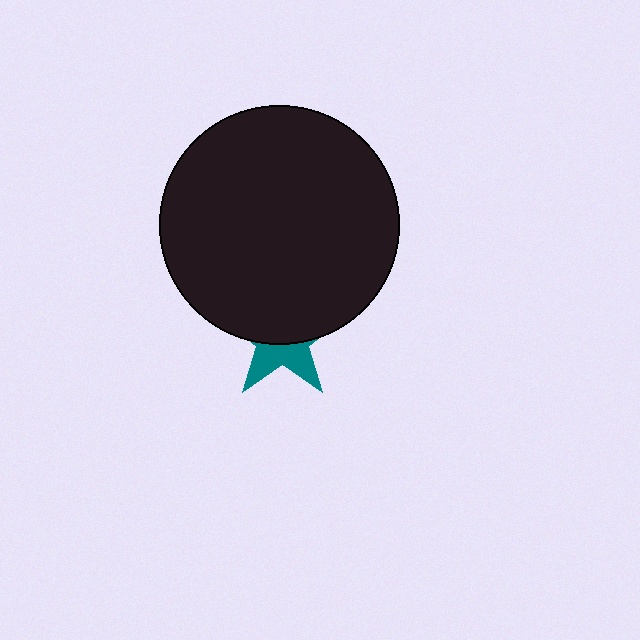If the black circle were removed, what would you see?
You would see the complete teal star.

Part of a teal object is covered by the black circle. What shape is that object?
It is a star.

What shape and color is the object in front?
The object in front is a black circle.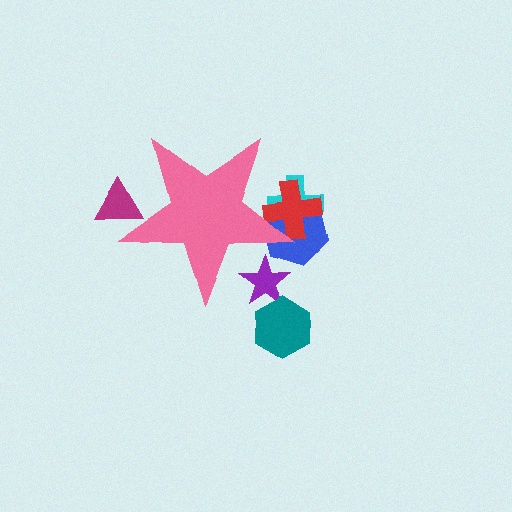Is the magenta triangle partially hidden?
Yes, the magenta triangle is partially hidden behind the pink star.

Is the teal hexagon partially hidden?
No, the teal hexagon is fully visible.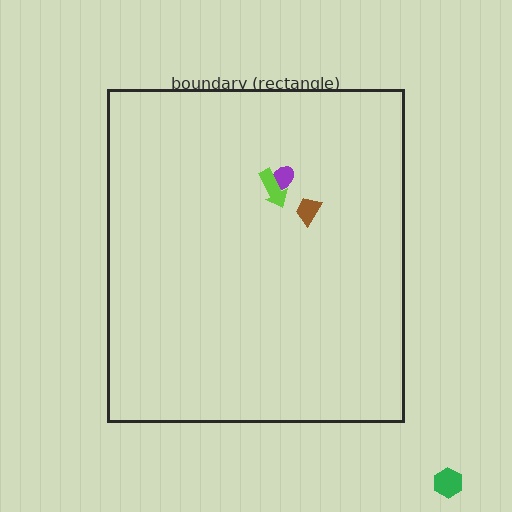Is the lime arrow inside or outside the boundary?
Inside.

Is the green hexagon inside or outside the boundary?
Outside.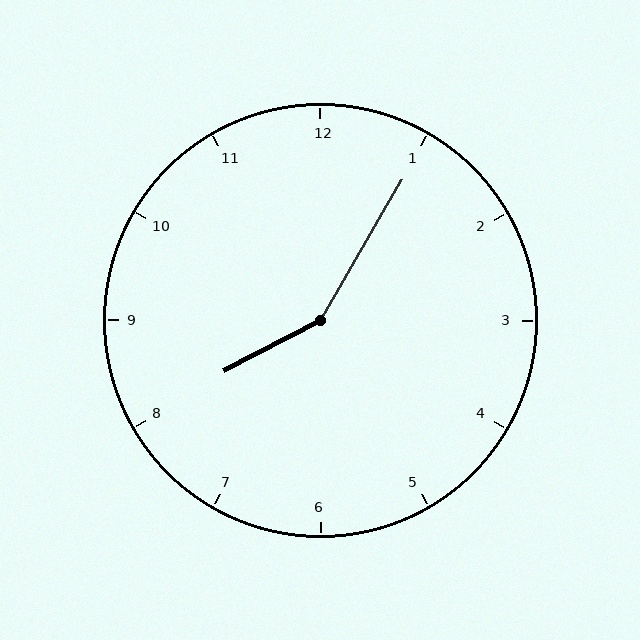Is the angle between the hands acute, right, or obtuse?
It is obtuse.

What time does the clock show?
8:05.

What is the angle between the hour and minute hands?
Approximately 148 degrees.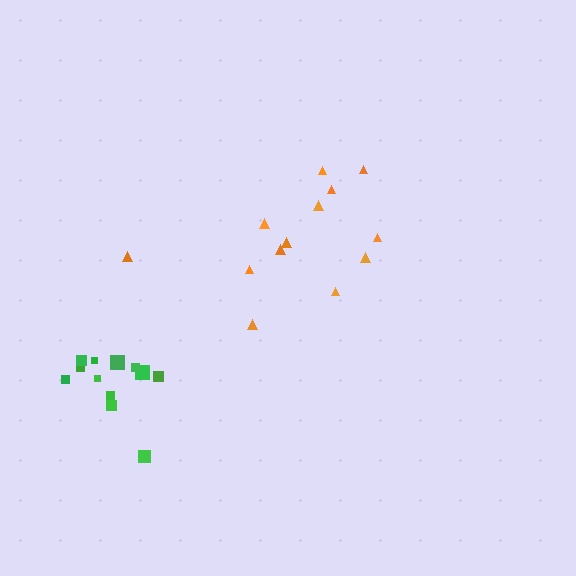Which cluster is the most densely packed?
Green.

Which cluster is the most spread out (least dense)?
Orange.